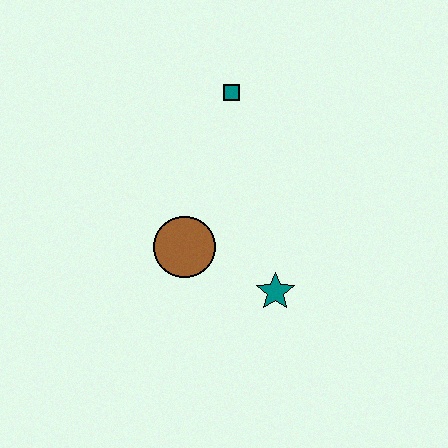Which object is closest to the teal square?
The brown circle is closest to the teal square.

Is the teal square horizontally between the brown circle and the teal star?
Yes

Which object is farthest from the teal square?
The teal star is farthest from the teal square.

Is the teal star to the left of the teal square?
No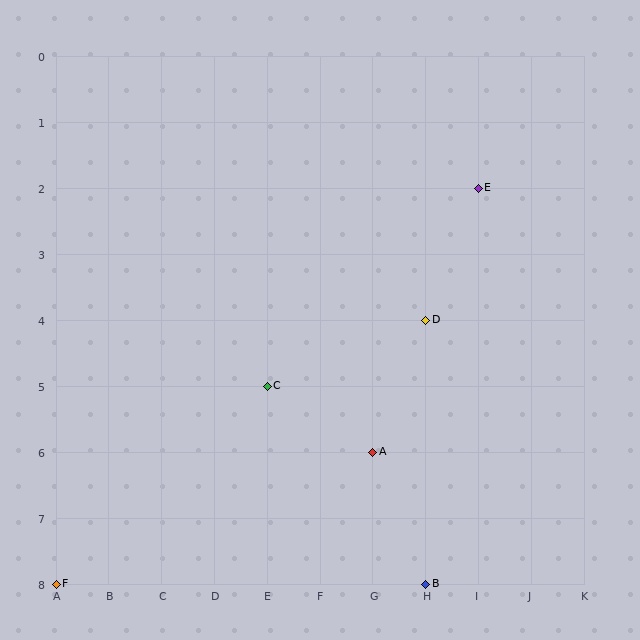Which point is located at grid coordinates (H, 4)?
Point D is at (H, 4).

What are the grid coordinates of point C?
Point C is at grid coordinates (E, 5).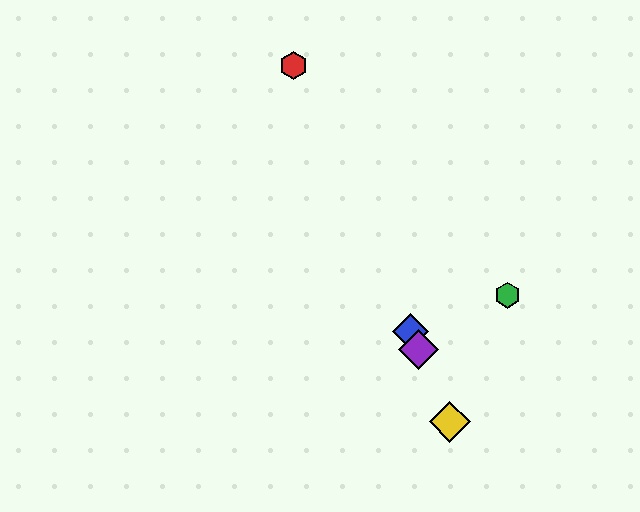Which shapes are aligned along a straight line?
The red hexagon, the blue diamond, the yellow diamond, the purple diamond are aligned along a straight line.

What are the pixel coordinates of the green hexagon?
The green hexagon is at (508, 295).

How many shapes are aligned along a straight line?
4 shapes (the red hexagon, the blue diamond, the yellow diamond, the purple diamond) are aligned along a straight line.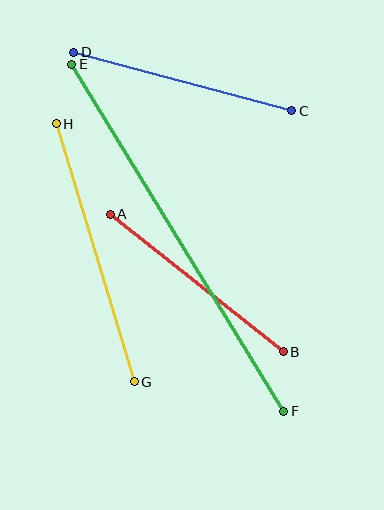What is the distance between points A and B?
The distance is approximately 221 pixels.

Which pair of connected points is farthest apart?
Points E and F are farthest apart.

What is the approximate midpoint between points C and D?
The midpoint is at approximately (183, 81) pixels.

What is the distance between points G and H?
The distance is approximately 269 pixels.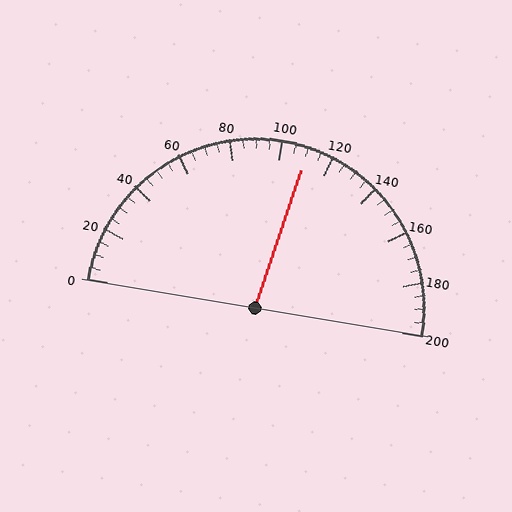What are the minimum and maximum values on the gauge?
The gauge ranges from 0 to 200.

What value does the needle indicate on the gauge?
The needle indicates approximately 110.